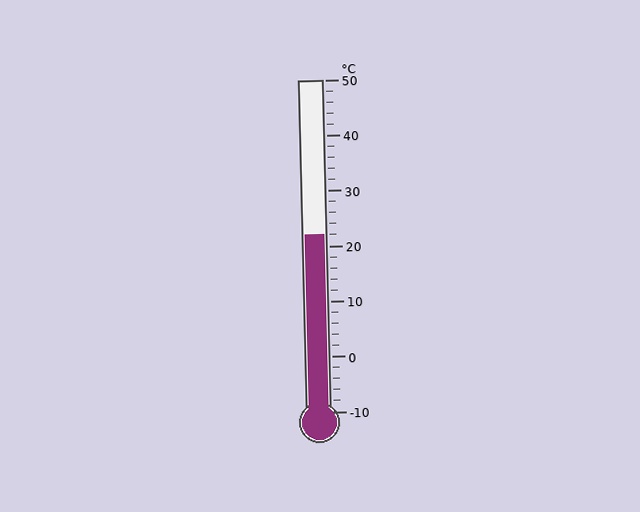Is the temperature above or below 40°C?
The temperature is below 40°C.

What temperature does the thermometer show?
The thermometer shows approximately 22°C.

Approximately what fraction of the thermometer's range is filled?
The thermometer is filled to approximately 55% of its range.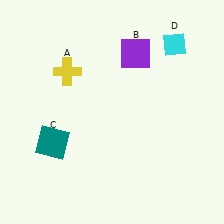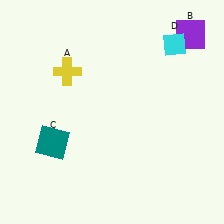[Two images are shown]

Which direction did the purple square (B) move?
The purple square (B) moved right.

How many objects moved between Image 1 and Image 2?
1 object moved between the two images.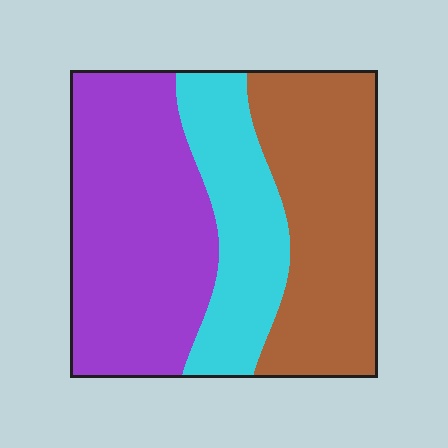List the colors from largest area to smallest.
From largest to smallest: purple, brown, cyan.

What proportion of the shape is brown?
Brown takes up about one third (1/3) of the shape.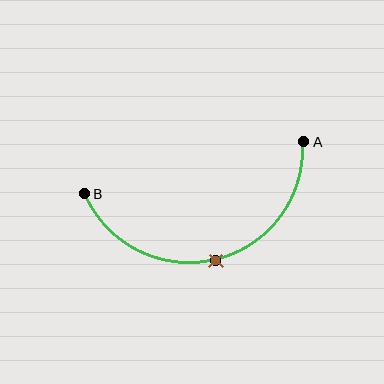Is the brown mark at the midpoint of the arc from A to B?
Yes. The brown mark lies on the arc at equal arc-length from both A and B — it is the arc midpoint.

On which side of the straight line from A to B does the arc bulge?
The arc bulges below the straight line connecting A and B.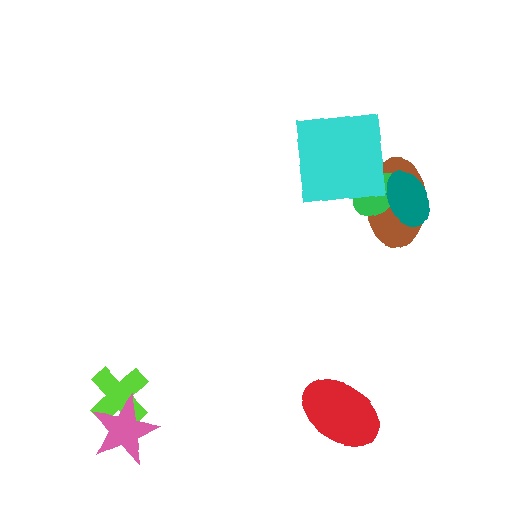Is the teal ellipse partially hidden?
No, no other shape covers it.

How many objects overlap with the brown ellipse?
3 objects overlap with the brown ellipse.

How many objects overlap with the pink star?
1 object overlaps with the pink star.